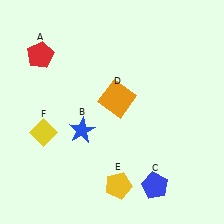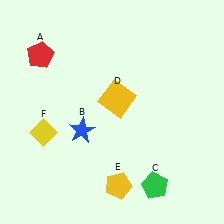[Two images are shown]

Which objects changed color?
C changed from blue to green. D changed from orange to yellow.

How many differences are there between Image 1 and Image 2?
There are 2 differences between the two images.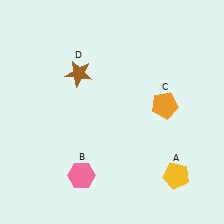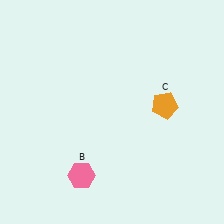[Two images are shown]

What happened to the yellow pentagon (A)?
The yellow pentagon (A) was removed in Image 2. It was in the bottom-right area of Image 1.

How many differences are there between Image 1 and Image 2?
There are 2 differences between the two images.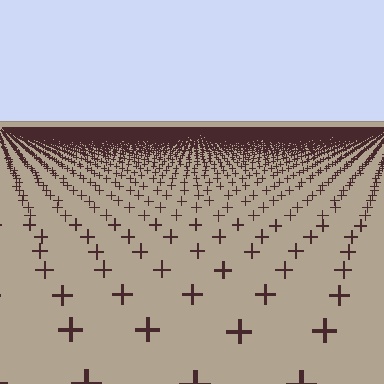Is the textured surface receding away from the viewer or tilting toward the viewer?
The surface is receding away from the viewer. Texture elements get smaller and denser toward the top.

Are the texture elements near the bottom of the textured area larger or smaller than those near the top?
Larger. Near the bottom, elements are closer to the viewer and appear at a bigger on-screen size.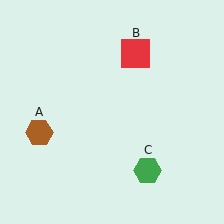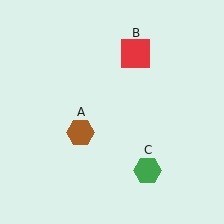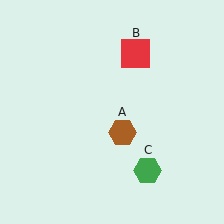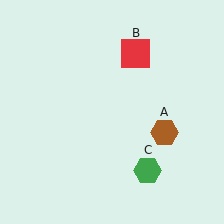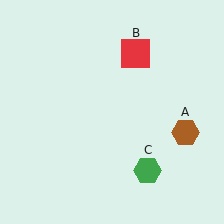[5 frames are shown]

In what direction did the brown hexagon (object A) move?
The brown hexagon (object A) moved right.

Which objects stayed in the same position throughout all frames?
Red square (object B) and green hexagon (object C) remained stationary.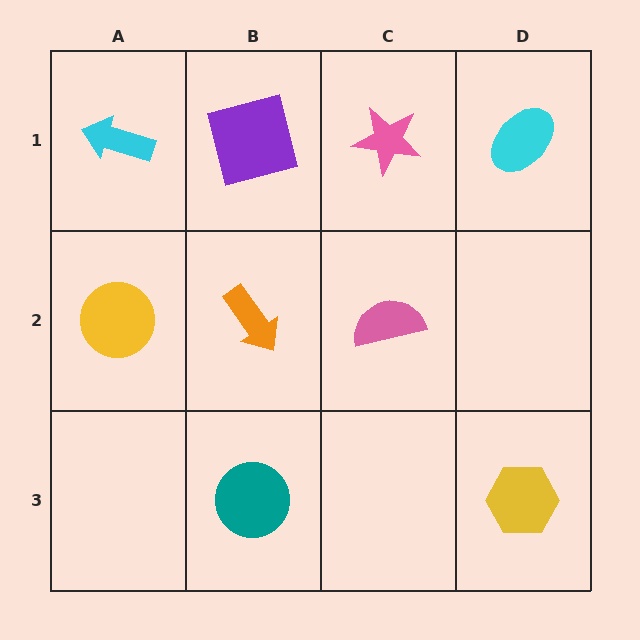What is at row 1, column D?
A cyan ellipse.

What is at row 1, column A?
A cyan arrow.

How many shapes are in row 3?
2 shapes.